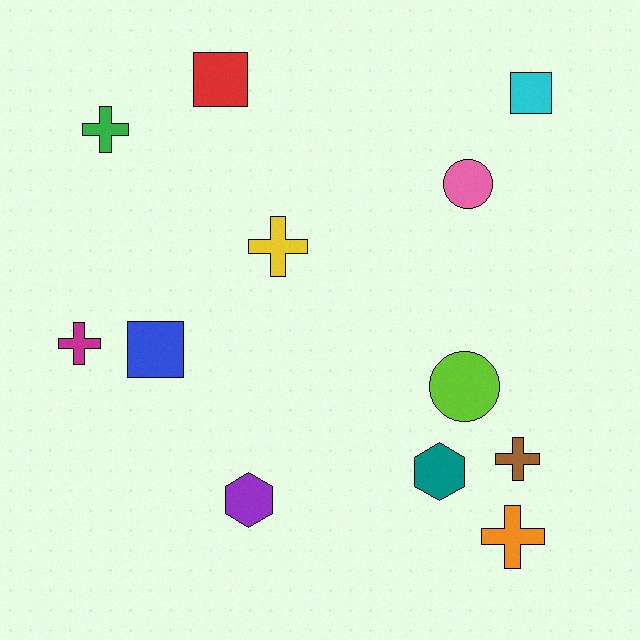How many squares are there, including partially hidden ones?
There are 3 squares.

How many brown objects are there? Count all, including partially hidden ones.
There is 1 brown object.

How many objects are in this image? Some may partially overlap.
There are 12 objects.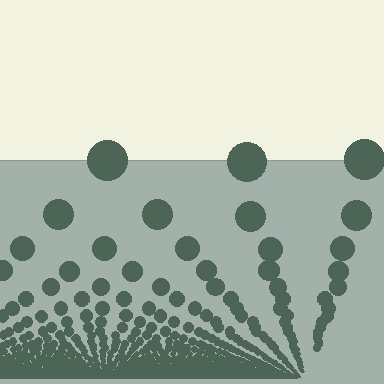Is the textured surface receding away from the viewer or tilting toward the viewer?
The surface appears to tilt toward the viewer. Texture elements get larger and sparser toward the top.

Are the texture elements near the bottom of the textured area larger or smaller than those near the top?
Smaller. The gradient is inverted — elements near the bottom are smaller and denser.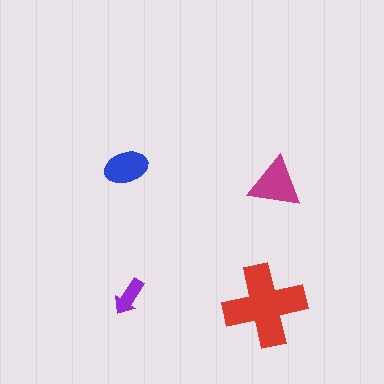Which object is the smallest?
The purple arrow.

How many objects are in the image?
There are 4 objects in the image.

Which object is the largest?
The red cross.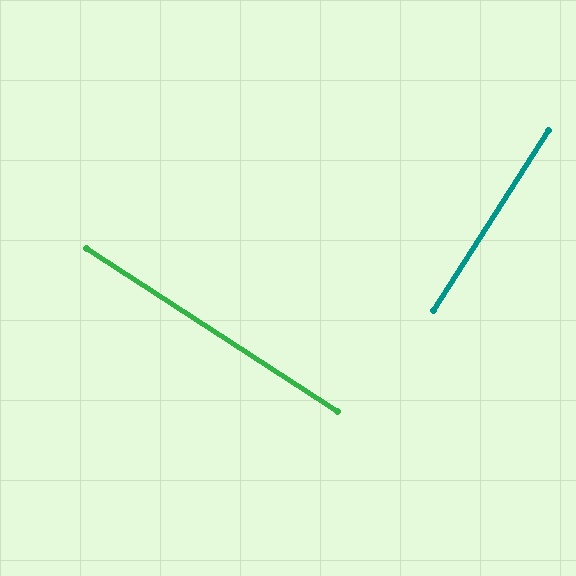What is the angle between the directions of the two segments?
Approximately 90 degrees.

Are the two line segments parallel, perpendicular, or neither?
Perpendicular — they meet at approximately 90°.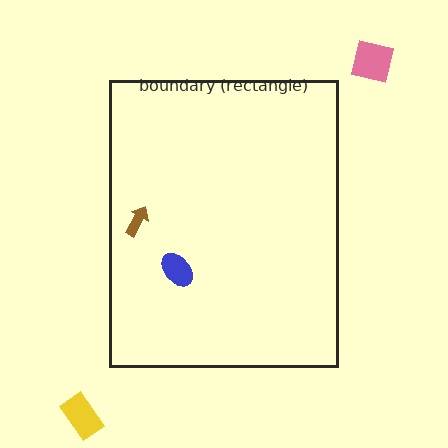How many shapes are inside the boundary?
2 inside, 2 outside.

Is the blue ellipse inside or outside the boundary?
Inside.